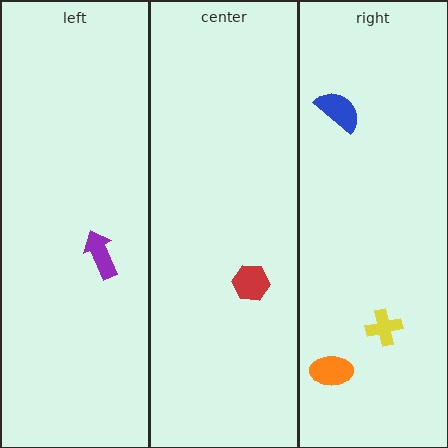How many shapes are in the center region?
1.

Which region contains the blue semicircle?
The right region.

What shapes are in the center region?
The red hexagon.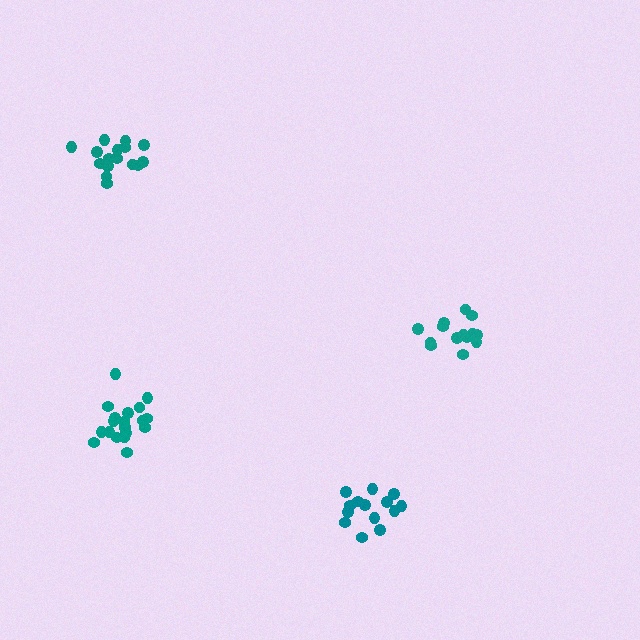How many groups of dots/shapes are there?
There are 4 groups.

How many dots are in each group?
Group 1: 19 dots, Group 2: 17 dots, Group 3: 14 dots, Group 4: 14 dots (64 total).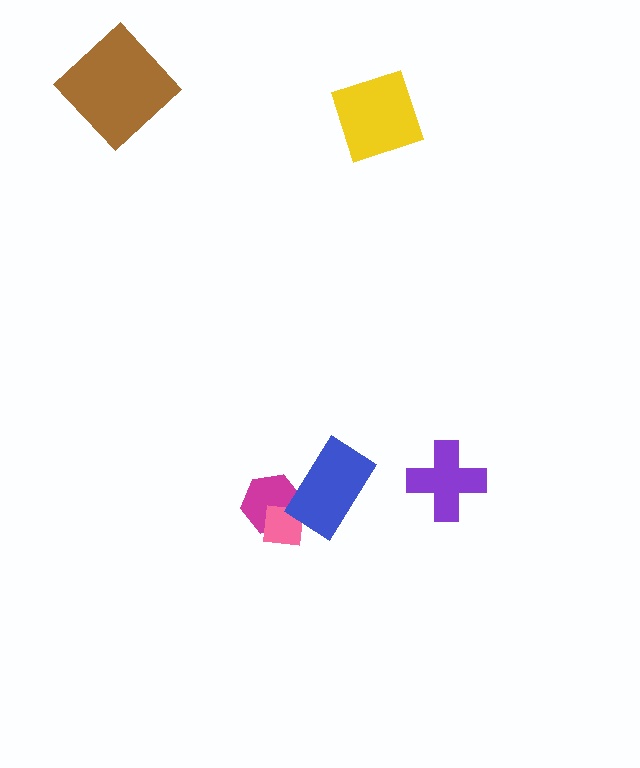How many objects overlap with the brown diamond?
0 objects overlap with the brown diamond.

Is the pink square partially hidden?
Yes, it is partially covered by another shape.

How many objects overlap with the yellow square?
0 objects overlap with the yellow square.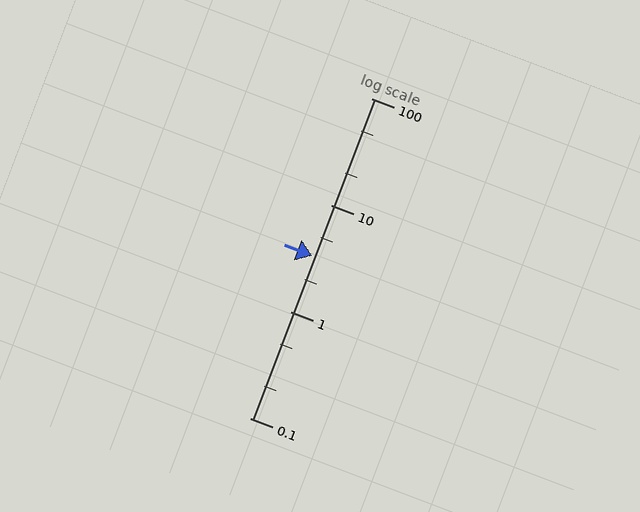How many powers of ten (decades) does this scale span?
The scale spans 3 decades, from 0.1 to 100.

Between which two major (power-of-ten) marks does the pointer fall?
The pointer is between 1 and 10.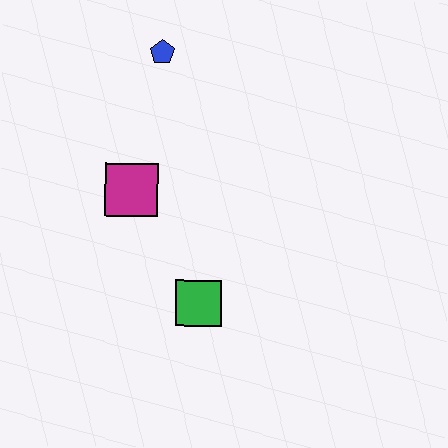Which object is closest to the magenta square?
The green square is closest to the magenta square.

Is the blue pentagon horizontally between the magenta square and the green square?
Yes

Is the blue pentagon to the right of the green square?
No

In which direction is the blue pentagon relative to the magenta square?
The blue pentagon is above the magenta square.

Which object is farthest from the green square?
The blue pentagon is farthest from the green square.